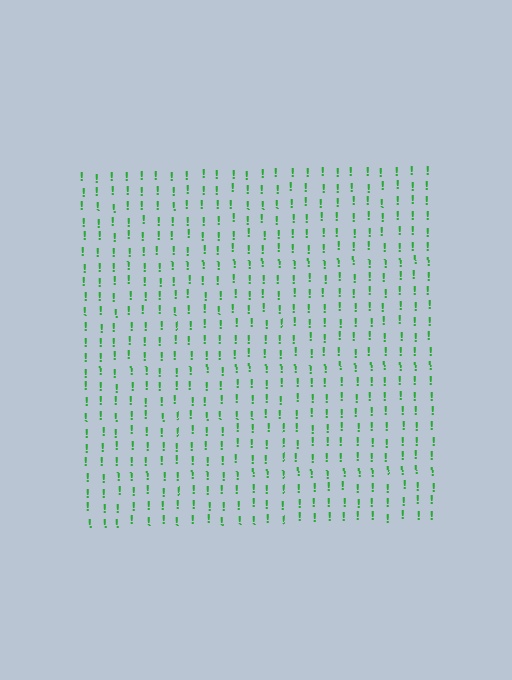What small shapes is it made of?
It is made of small exclamation marks.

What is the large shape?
The large shape is a square.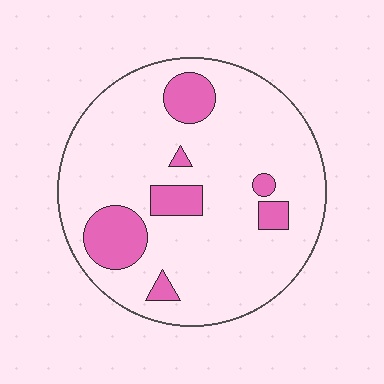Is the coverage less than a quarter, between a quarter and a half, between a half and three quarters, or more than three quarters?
Less than a quarter.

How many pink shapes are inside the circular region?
7.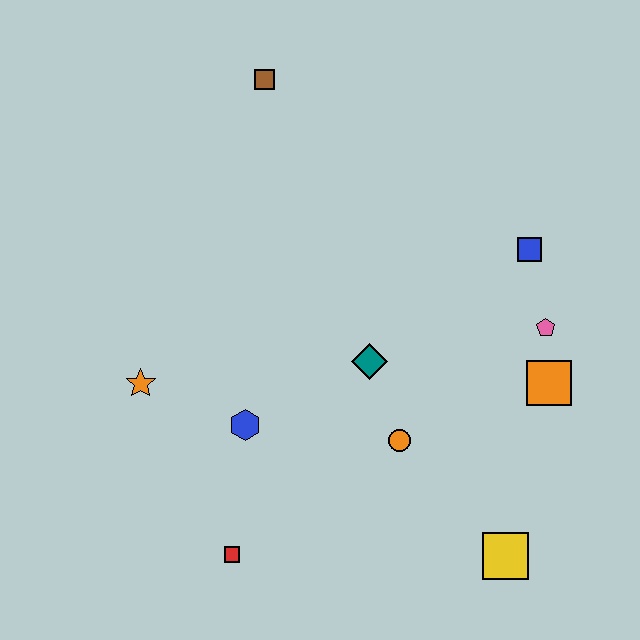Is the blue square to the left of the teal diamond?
No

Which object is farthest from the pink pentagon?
The orange star is farthest from the pink pentagon.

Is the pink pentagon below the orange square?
No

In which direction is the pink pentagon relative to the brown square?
The pink pentagon is to the right of the brown square.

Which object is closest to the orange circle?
The teal diamond is closest to the orange circle.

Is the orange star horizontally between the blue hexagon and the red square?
No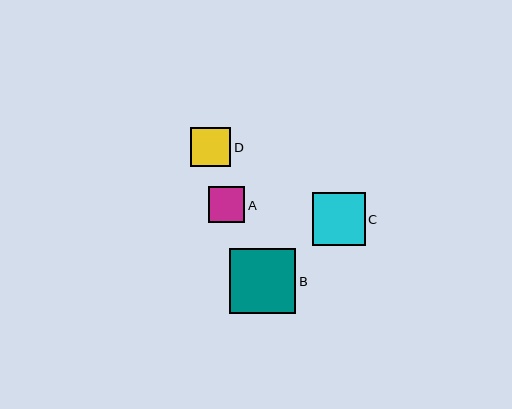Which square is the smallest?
Square A is the smallest with a size of approximately 36 pixels.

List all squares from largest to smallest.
From largest to smallest: B, C, D, A.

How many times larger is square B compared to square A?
Square B is approximately 1.8 times the size of square A.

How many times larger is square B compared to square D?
Square B is approximately 1.6 times the size of square D.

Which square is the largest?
Square B is the largest with a size of approximately 66 pixels.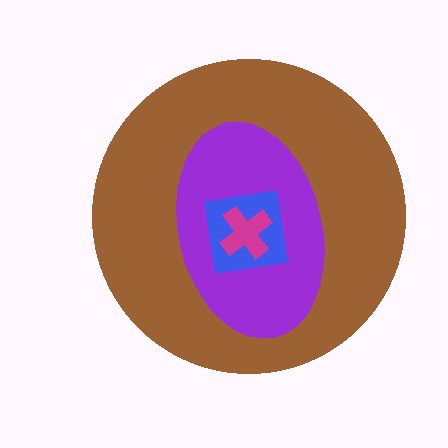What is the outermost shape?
The brown circle.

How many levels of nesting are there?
4.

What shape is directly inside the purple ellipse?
The blue square.